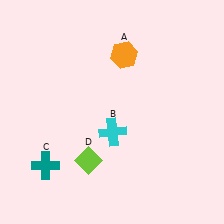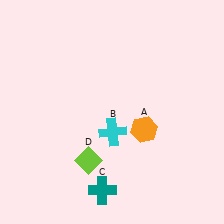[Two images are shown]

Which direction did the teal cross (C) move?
The teal cross (C) moved right.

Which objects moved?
The objects that moved are: the orange hexagon (A), the teal cross (C).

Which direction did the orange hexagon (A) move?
The orange hexagon (A) moved down.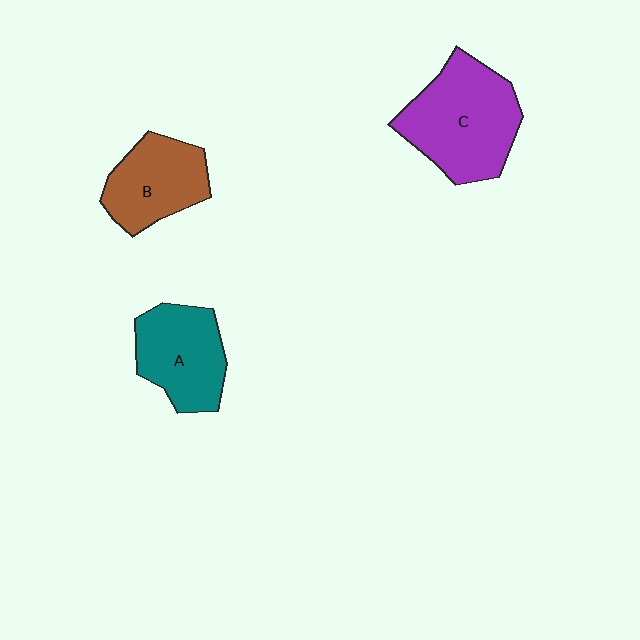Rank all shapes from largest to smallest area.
From largest to smallest: C (purple), A (teal), B (brown).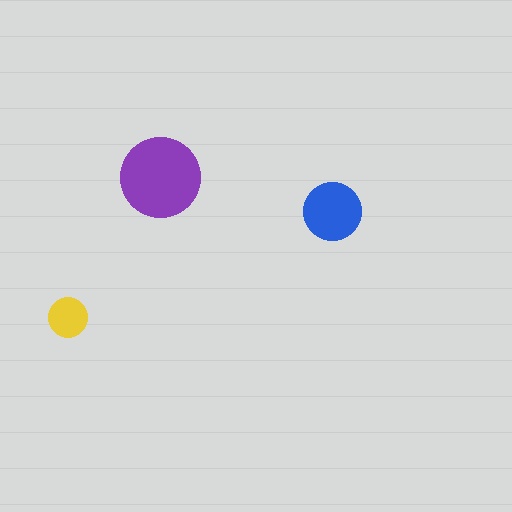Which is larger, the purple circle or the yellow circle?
The purple one.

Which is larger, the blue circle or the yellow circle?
The blue one.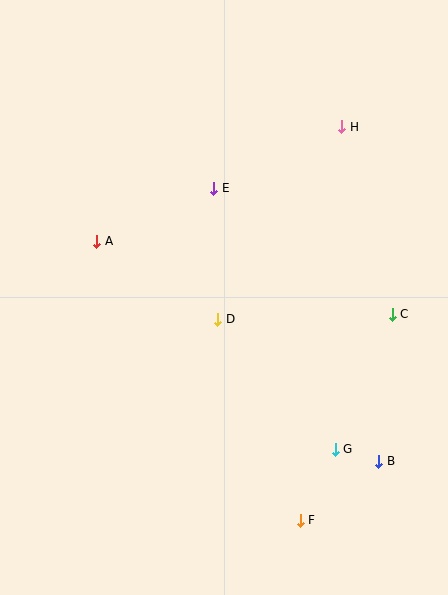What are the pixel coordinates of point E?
Point E is at (214, 188).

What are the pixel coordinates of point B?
Point B is at (379, 461).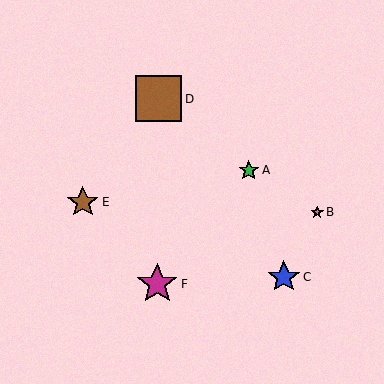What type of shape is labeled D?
Shape D is a brown square.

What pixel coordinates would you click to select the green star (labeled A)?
Click at (249, 170) to select the green star A.